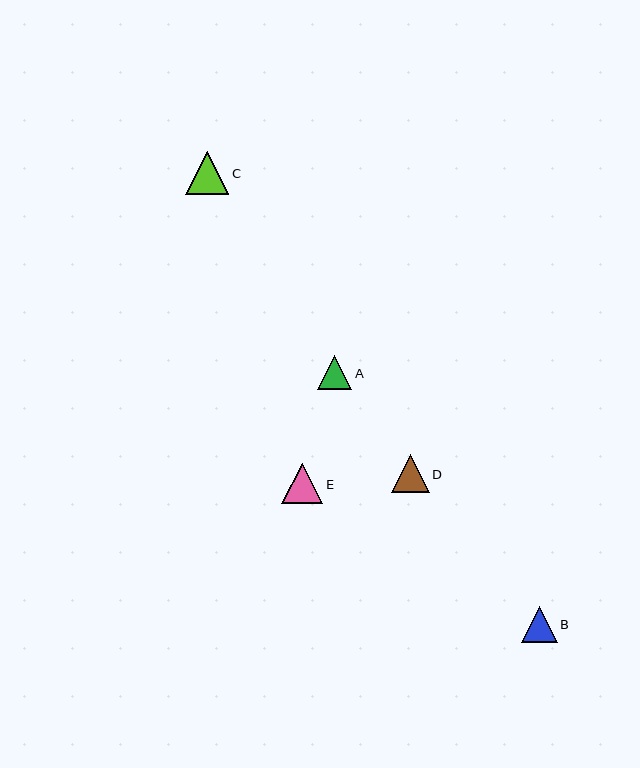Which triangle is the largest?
Triangle C is the largest with a size of approximately 43 pixels.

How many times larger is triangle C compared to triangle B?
Triangle C is approximately 1.2 times the size of triangle B.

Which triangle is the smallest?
Triangle A is the smallest with a size of approximately 34 pixels.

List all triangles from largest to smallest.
From largest to smallest: C, E, D, B, A.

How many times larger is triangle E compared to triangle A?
Triangle E is approximately 1.2 times the size of triangle A.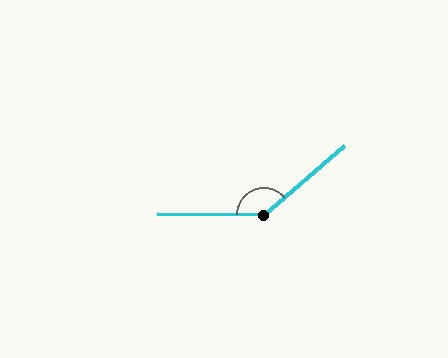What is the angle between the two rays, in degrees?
Approximately 138 degrees.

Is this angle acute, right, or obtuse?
It is obtuse.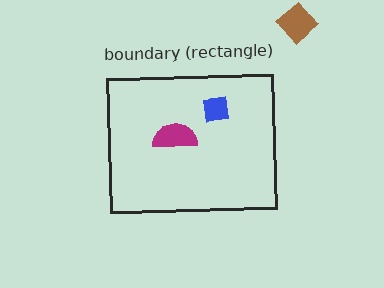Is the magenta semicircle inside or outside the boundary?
Inside.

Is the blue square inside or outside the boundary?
Inside.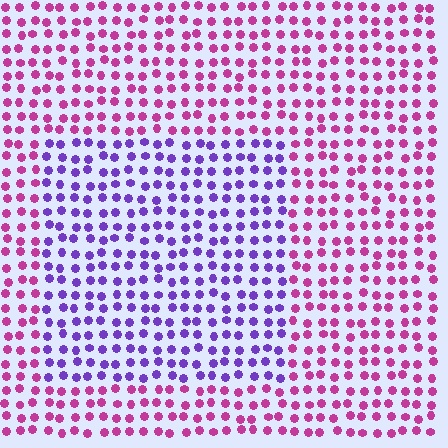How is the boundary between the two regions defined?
The boundary is defined purely by a slight shift in hue (about 52 degrees). Spacing, size, and orientation are identical on both sides.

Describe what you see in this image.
The image is filled with small magenta elements in a uniform arrangement. A rectangle-shaped region is visible where the elements are tinted to a slightly different hue, forming a subtle color boundary.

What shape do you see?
I see a rectangle.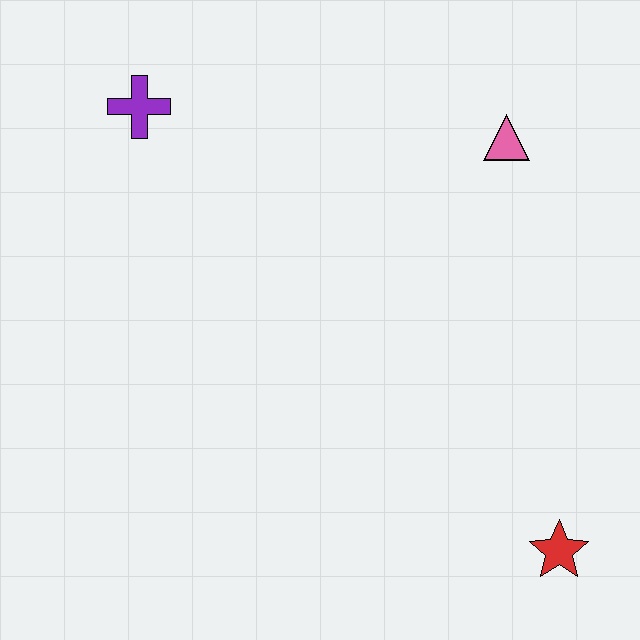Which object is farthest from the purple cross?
The red star is farthest from the purple cross.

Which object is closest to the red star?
The pink triangle is closest to the red star.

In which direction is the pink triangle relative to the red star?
The pink triangle is above the red star.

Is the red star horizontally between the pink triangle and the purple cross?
No